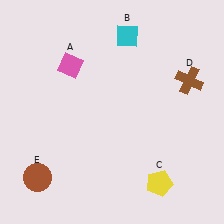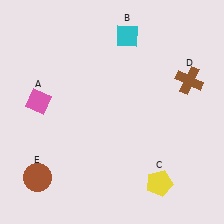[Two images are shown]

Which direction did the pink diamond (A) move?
The pink diamond (A) moved down.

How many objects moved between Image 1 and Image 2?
1 object moved between the two images.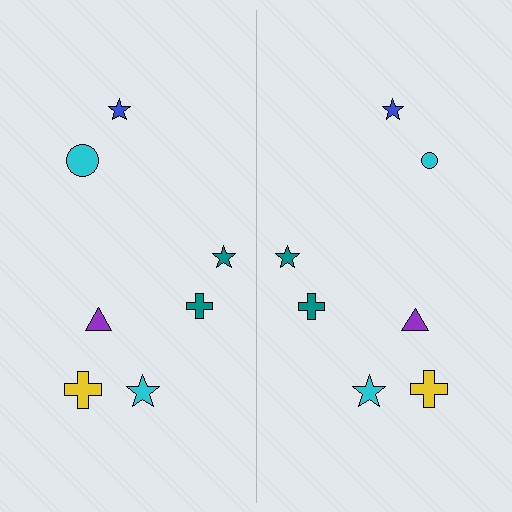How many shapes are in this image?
There are 14 shapes in this image.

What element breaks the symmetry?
The cyan circle on the right side has a different size than its mirror counterpart.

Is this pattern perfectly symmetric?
No, the pattern is not perfectly symmetric. The cyan circle on the right side has a different size than its mirror counterpart.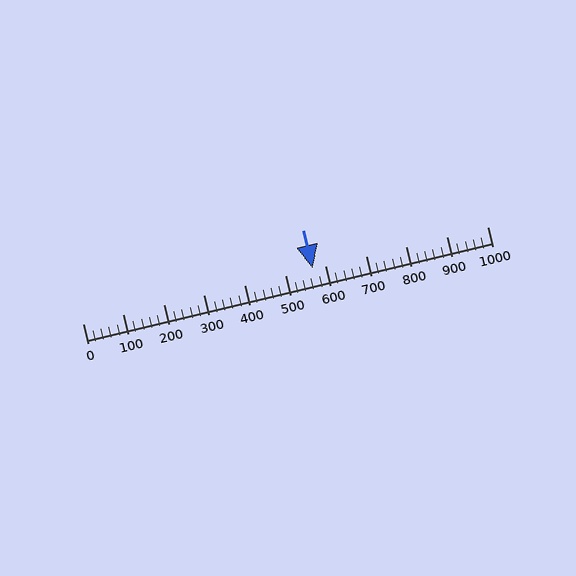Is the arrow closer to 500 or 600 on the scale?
The arrow is closer to 600.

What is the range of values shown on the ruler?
The ruler shows values from 0 to 1000.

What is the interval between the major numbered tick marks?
The major tick marks are spaced 100 units apart.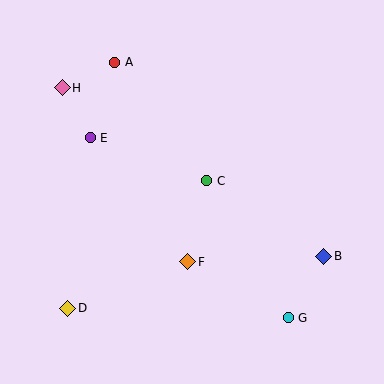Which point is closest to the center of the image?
Point C at (207, 181) is closest to the center.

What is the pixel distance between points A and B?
The distance between A and B is 285 pixels.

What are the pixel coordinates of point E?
Point E is at (90, 138).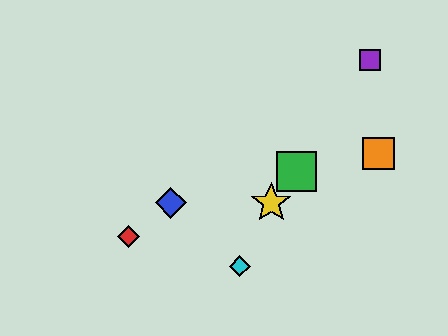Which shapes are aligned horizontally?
The blue diamond, the yellow star are aligned horizontally.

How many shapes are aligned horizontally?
2 shapes (the blue diamond, the yellow star) are aligned horizontally.